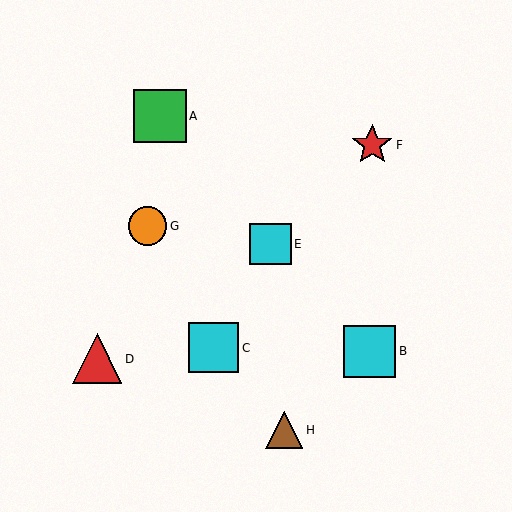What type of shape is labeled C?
Shape C is a cyan square.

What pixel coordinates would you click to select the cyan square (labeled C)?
Click at (214, 348) to select the cyan square C.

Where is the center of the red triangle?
The center of the red triangle is at (97, 359).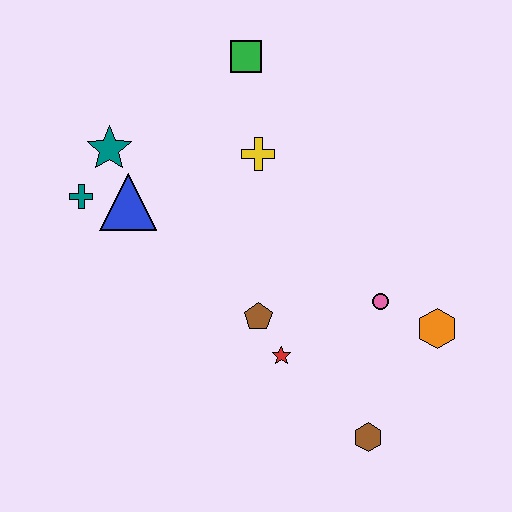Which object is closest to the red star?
The brown pentagon is closest to the red star.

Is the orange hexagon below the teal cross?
Yes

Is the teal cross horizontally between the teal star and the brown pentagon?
No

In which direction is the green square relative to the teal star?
The green square is to the right of the teal star.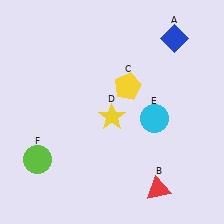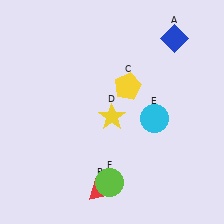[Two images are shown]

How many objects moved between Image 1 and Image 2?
2 objects moved between the two images.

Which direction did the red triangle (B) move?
The red triangle (B) moved left.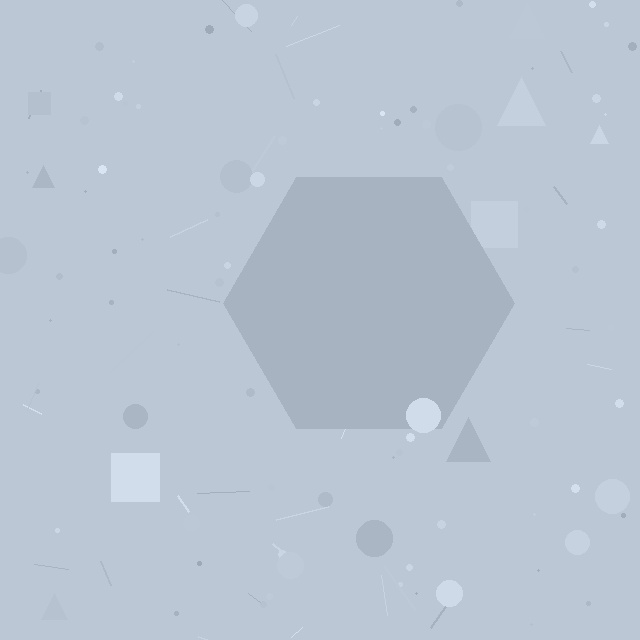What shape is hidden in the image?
A hexagon is hidden in the image.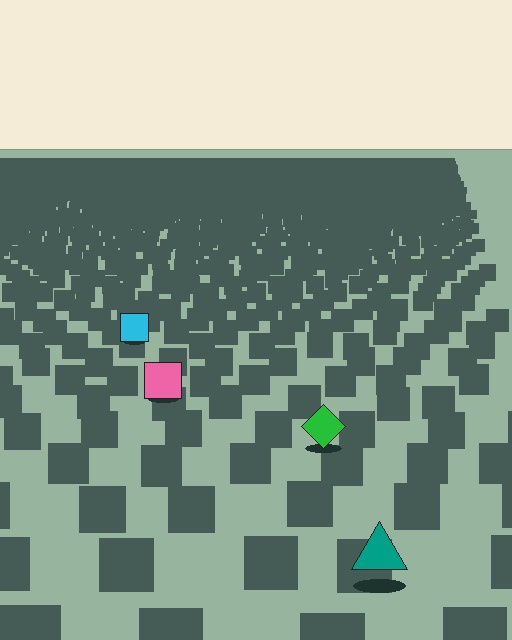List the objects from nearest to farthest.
From nearest to farthest: the teal triangle, the green diamond, the pink square, the cyan square.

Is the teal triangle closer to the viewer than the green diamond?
Yes. The teal triangle is closer — you can tell from the texture gradient: the ground texture is coarser near it.